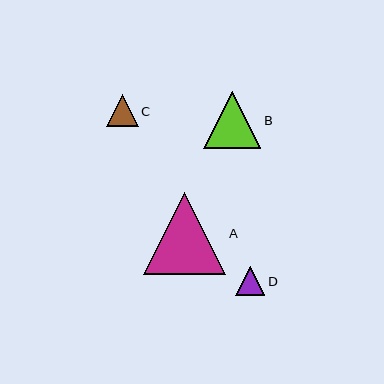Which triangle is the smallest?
Triangle D is the smallest with a size of approximately 29 pixels.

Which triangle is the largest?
Triangle A is the largest with a size of approximately 82 pixels.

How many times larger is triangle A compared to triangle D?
Triangle A is approximately 2.8 times the size of triangle D.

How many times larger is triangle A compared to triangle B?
Triangle A is approximately 1.4 times the size of triangle B.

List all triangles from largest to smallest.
From largest to smallest: A, B, C, D.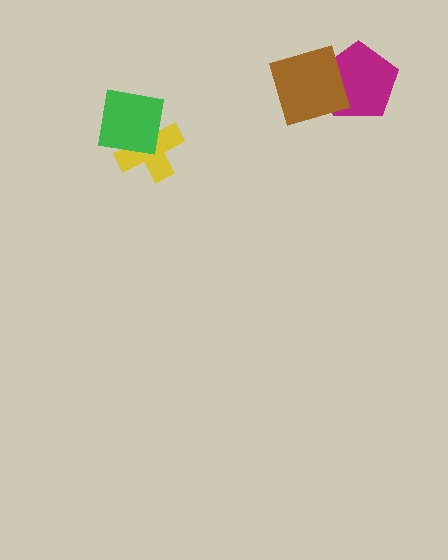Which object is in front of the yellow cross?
The green square is in front of the yellow cross.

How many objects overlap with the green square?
1 object overlaps with the green square.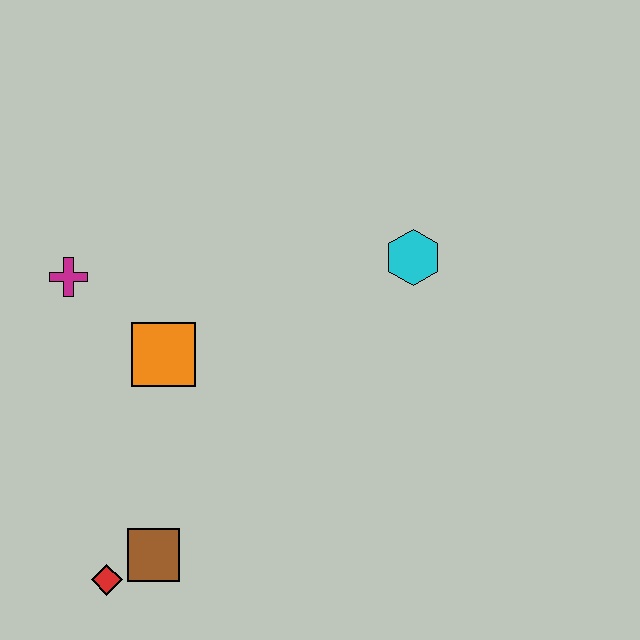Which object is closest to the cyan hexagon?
The orange square is closest to the cyan hexagon.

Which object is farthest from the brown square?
The cyan hexagon is farthest from the brown square.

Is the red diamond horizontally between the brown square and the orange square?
No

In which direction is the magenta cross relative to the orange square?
The magenta cross is to the left of the orange square.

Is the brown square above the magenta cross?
No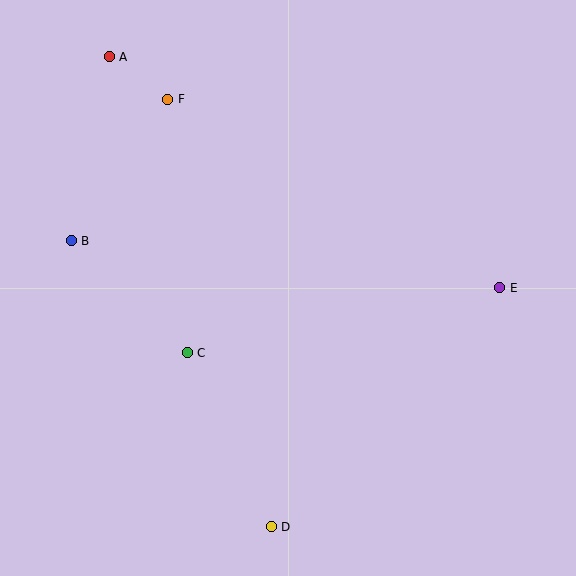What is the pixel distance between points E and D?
The distance between E and D is 330 pixels.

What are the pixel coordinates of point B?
Point B is at (71, 241).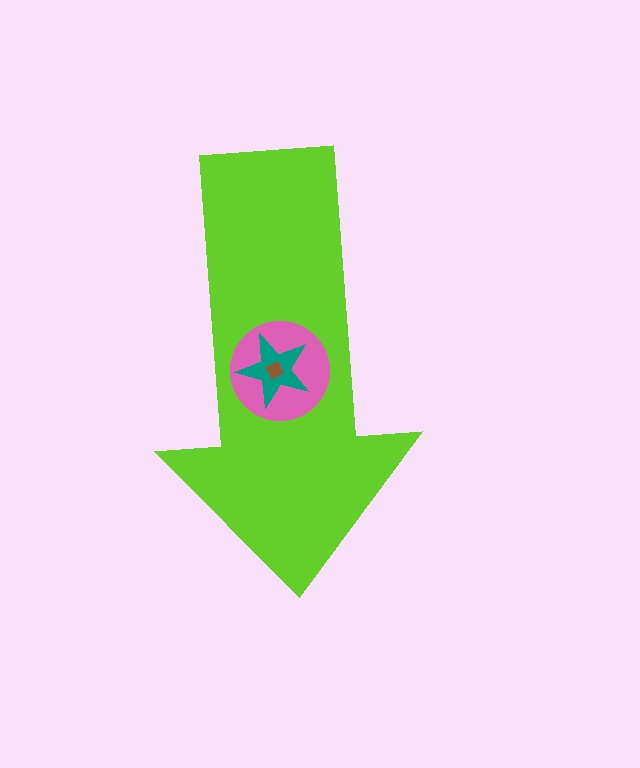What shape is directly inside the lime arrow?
The pink circle.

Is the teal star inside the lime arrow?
Yes.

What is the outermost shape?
The lime arrow.